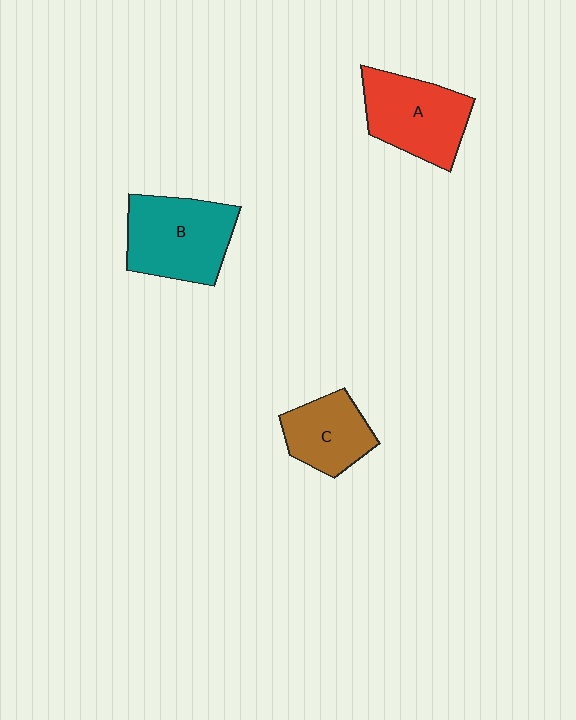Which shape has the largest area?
Shape B (teal).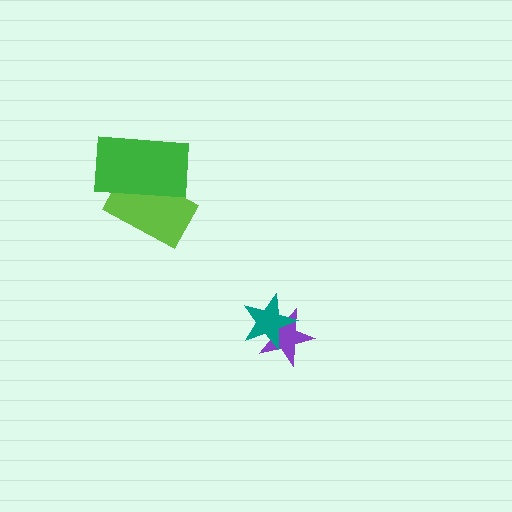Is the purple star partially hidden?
Yes, it is partially covered by another shape.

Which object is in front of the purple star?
The teal star is in front of the purple star.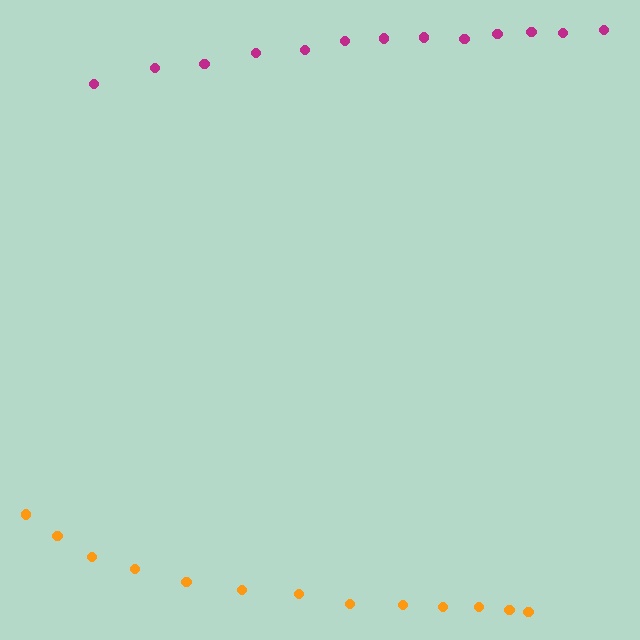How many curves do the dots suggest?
There are 2 distinct paths.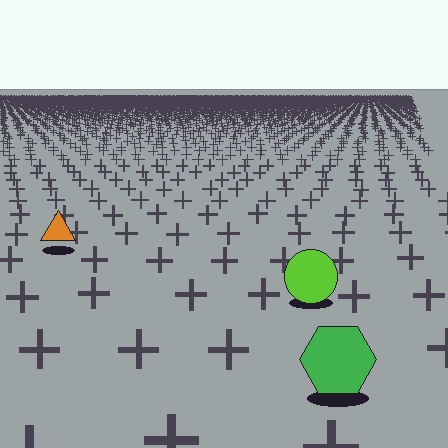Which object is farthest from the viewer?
The orange triangle is farthest from the viewer. It appears smaller and the ground texture around it is denser.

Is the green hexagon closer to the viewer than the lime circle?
Yes. The green hexagon is closer — you can tell from the texture gradient: the ground texture is coarser near it.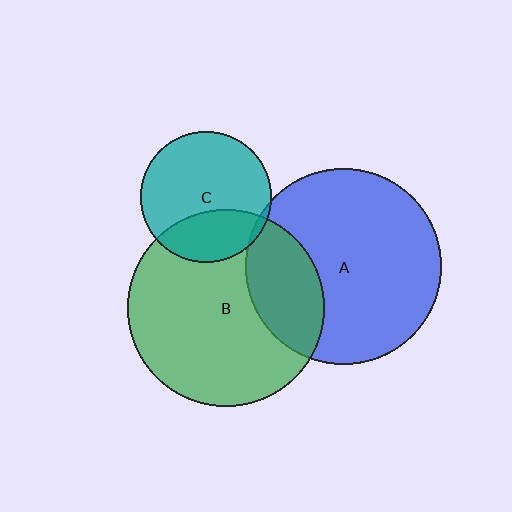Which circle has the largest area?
Circle B (green).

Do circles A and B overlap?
Yes.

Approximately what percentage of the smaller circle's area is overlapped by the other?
Approximately 25%.